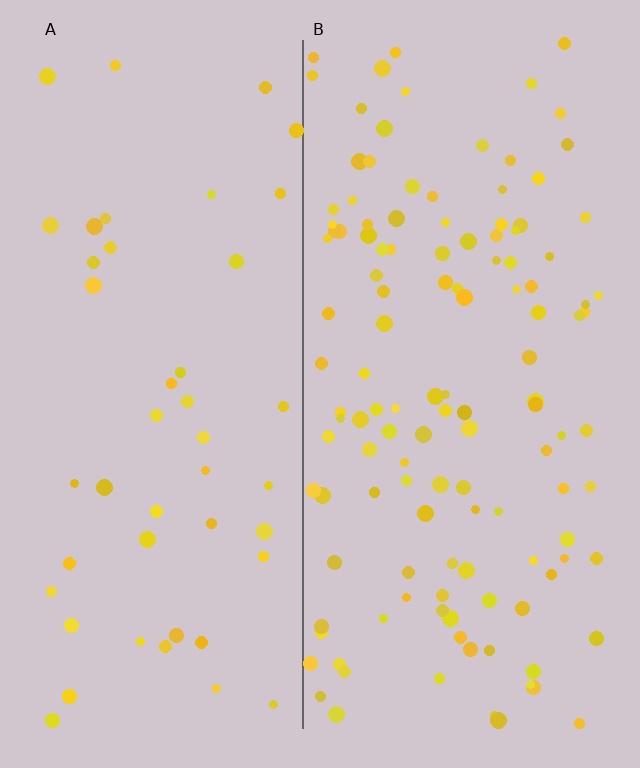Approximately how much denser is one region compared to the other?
Approximately 2.7× — region B over region A.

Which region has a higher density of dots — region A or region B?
B (the right).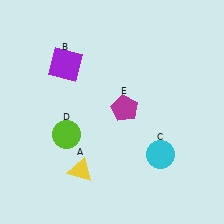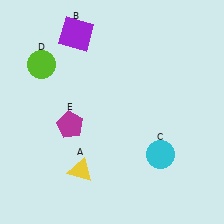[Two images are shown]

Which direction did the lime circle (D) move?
The lime circle (D) moved up.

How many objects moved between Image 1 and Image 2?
3 objects moved between the two images.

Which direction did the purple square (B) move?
The purple square (B) moved up.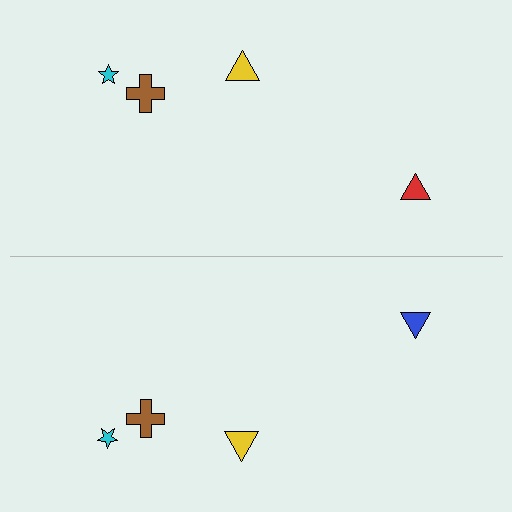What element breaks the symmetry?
The blue triangle on the bottom side breaks the symmetry — its mirror counterpart is red.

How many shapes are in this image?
There are 8 shapes in this image.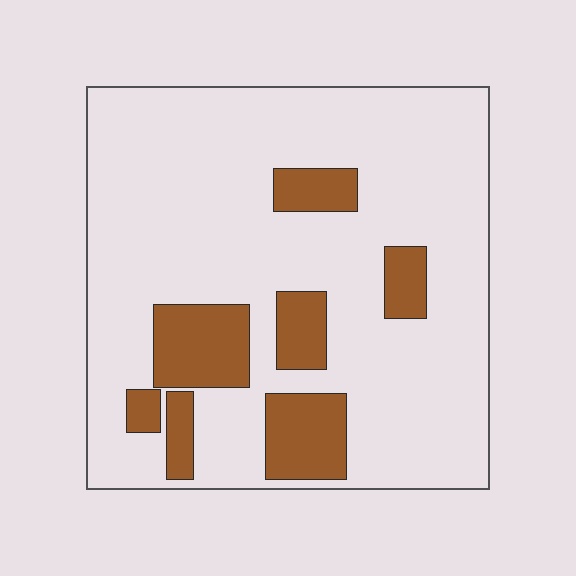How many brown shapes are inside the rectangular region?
7.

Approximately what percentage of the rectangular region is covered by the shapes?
Approximately 20%.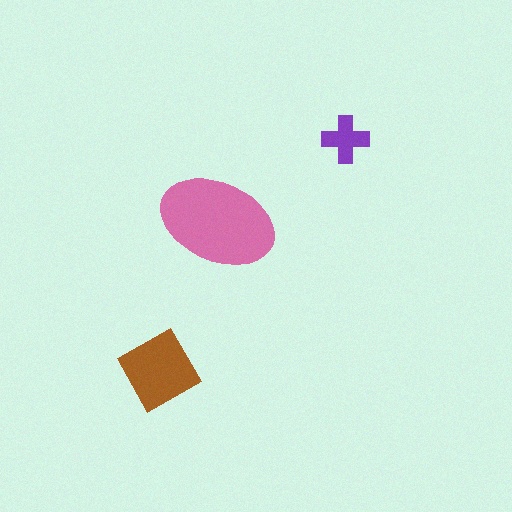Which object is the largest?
The pink ellipse.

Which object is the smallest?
The purple cross.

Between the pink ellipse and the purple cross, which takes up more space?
The pink ellipse.